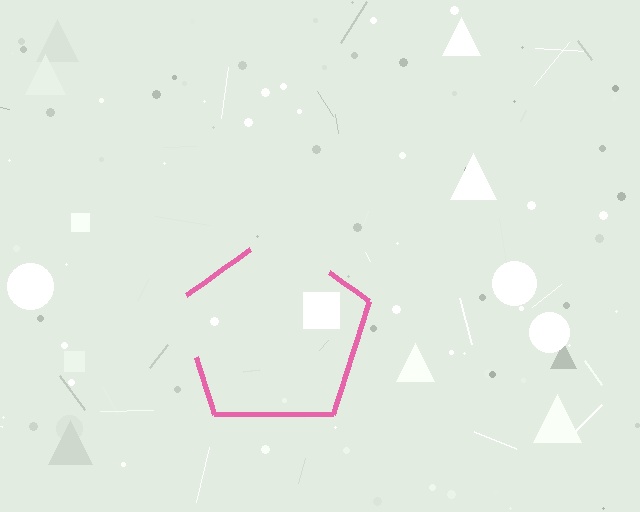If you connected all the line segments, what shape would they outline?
They would outline a pentagon.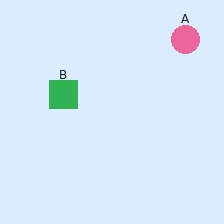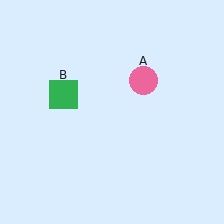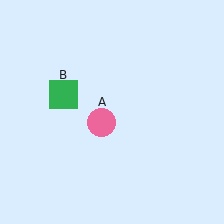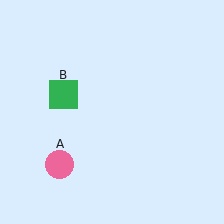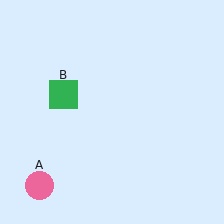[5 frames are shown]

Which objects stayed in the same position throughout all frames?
Green square (object B) remained stationary.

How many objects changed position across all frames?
1 object changed position: pink circle (object A).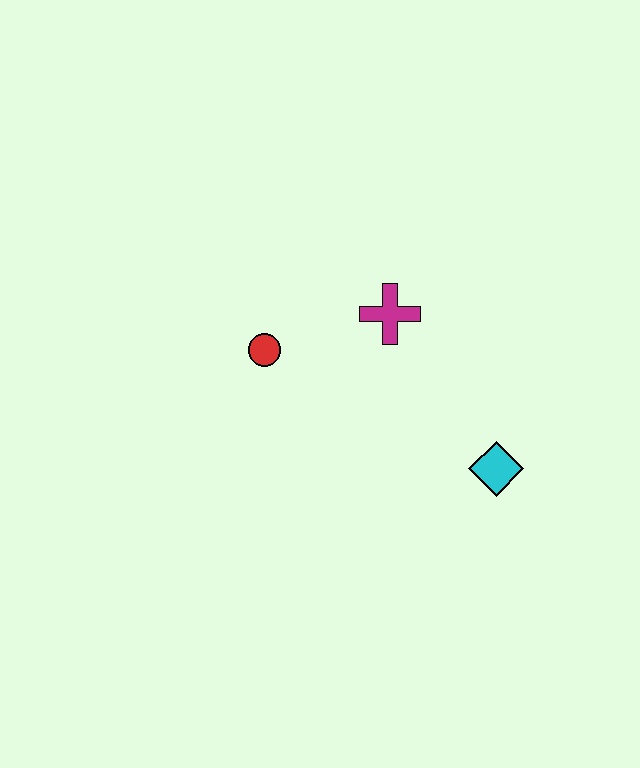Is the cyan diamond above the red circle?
No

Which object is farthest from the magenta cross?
The cyan diamond is farthest from the magenta cross.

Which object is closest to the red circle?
The magenta cross is closest to the red circle.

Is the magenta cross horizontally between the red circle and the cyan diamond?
Yes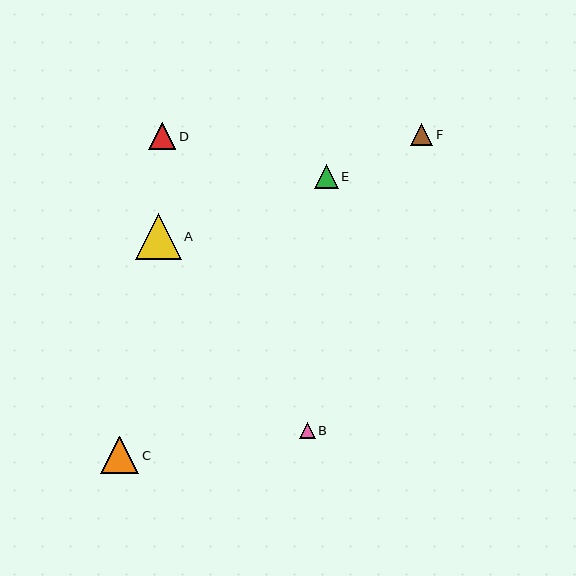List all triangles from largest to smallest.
From largest to smallest: A, C, D, E, F, B.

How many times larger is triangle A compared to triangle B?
Triangle A is approximately 2.9 times the size of triangle B.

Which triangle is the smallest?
Triangle B is the smallest with a size of approximately 16 pixels.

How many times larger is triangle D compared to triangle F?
Triangle D is approximately 1.2 times the size of triangle F.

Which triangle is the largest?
Triangle A is the largest with a size of approximately 46 pixels.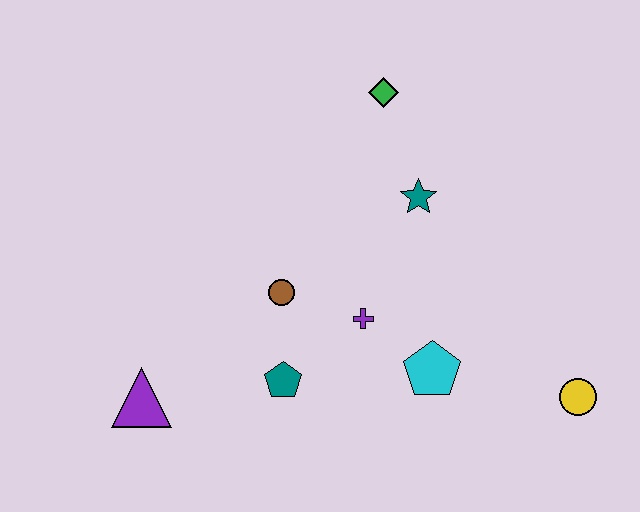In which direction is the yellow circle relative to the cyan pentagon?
The yellow circle is to the right of the cyan pentagon.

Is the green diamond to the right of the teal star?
No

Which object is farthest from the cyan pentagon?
The purple triangle is farthest from the cyan pentagon.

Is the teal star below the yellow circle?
No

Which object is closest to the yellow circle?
The cyan pentagon is closest to the yellow circle.